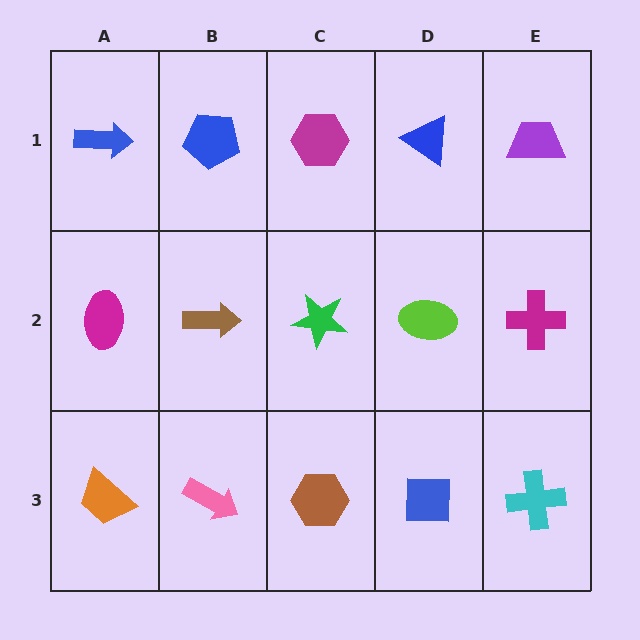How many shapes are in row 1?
5 shapes.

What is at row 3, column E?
A cyan cross.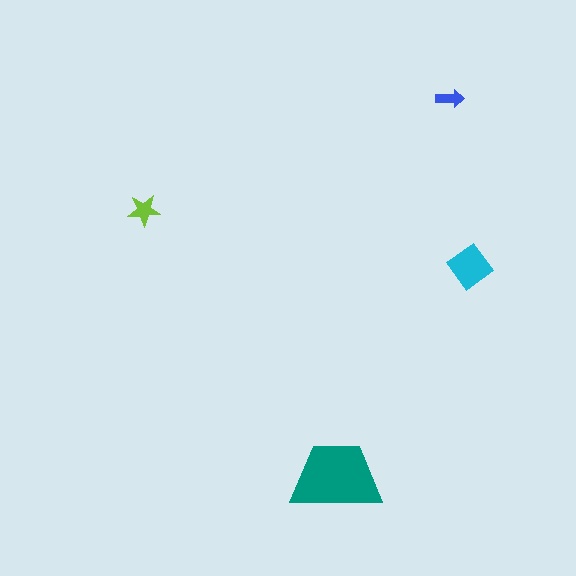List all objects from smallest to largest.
The blue arrow, the lime star, the cyan diamond, the teal trapezoid.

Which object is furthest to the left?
The lime star is leftmost.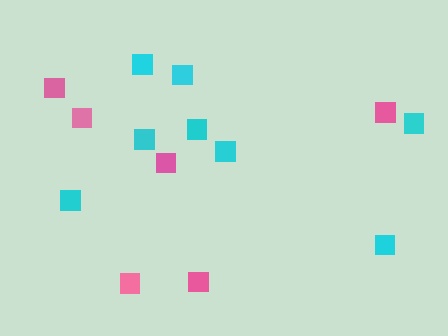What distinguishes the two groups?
There are 2 groups: one group of cyan squares (8) and one group of pink squares (6).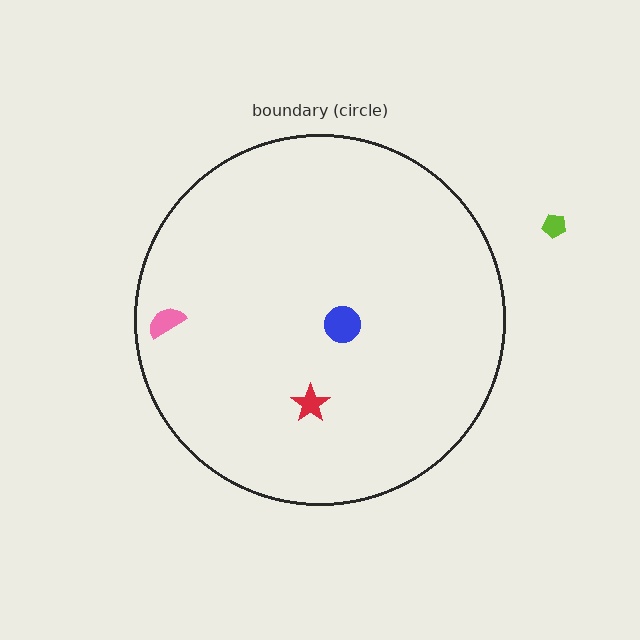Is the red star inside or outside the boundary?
Inside.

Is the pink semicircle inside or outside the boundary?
Inside.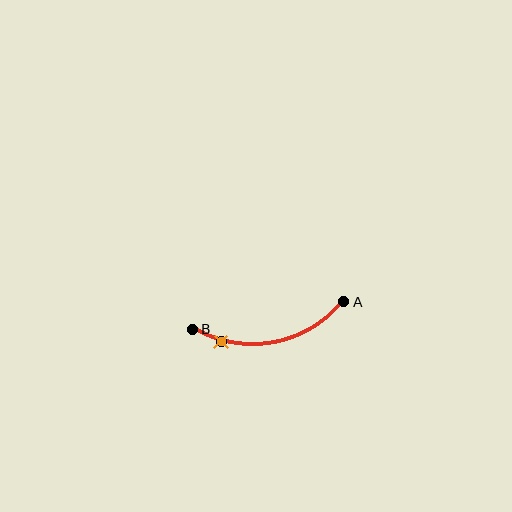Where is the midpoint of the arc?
The arc midpoint is the point on the curve farthest from the straight line joining A and B. It sits below that line.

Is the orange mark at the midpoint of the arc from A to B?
No. The orange mark lies on the arc but is closer to endpoint B. The arc midpoint would be at the point on the curve equidistant along the arc from both A and B.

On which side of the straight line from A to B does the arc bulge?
The arc bulges below the straight line connecting A and B.